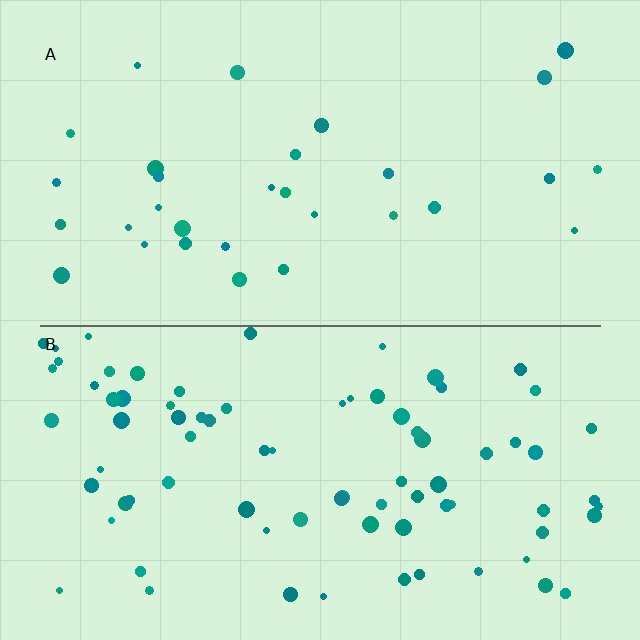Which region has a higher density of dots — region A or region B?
B (the bottom).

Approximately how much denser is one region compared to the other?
Approximately 2.6× — region B over region A.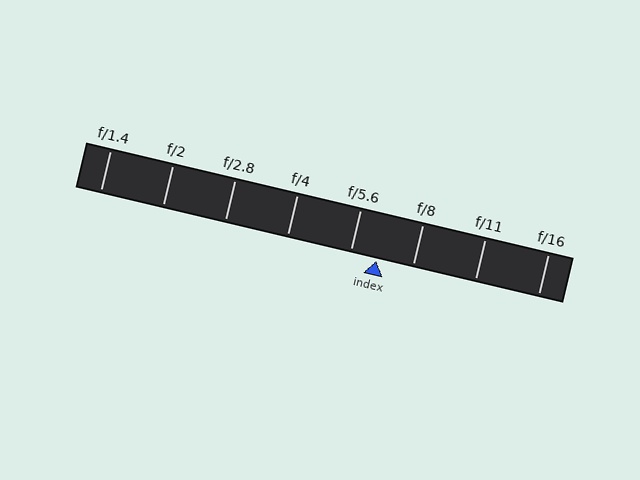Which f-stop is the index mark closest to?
The index mark is closest to f/5.6.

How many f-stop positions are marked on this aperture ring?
There are 8 f-stop positions marked.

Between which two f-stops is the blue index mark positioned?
The index mark is between f/5.6 and f/8.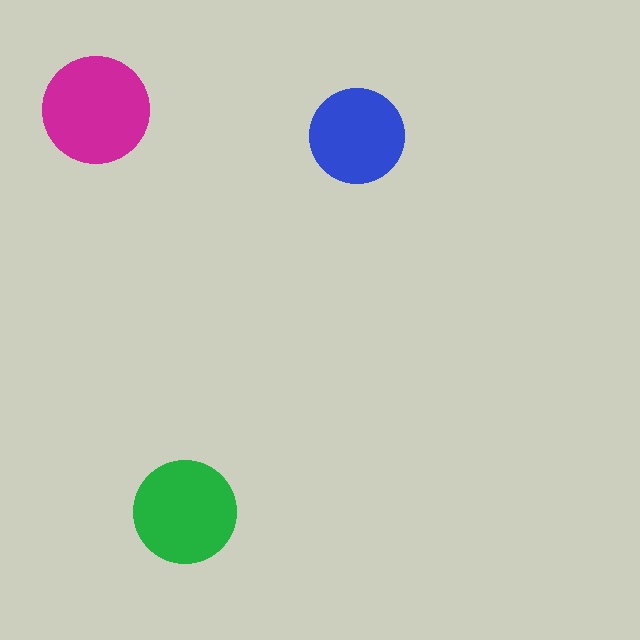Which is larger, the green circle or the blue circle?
The green one.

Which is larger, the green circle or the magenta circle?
The magenta one.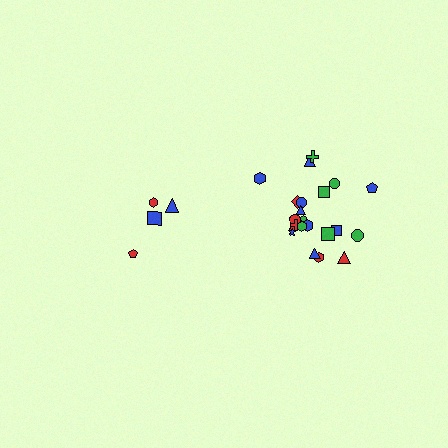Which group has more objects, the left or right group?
The right group.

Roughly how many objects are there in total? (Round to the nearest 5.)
Roughly 25 objects in total.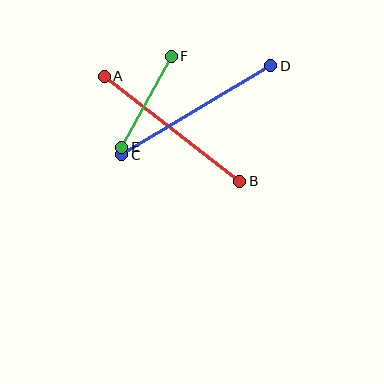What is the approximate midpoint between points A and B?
The midpoint is at approximately (172, 129) pixels.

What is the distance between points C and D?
The distance is approximately 174 pixels.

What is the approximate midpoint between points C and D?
The midpoint is at approximately (196, 110) pixels.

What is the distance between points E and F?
The distance is approximately 104 pixels.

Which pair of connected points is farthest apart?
Points C and D are farthest apart.